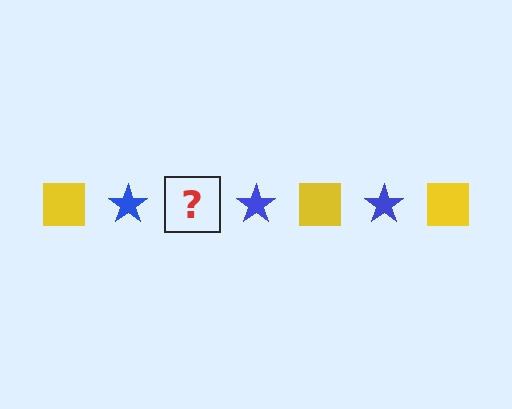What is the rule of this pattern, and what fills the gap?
The rule is that the pattern alternates between yellow square and blue star. The gap should be filled with a yellow square.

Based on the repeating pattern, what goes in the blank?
The blank should be a yellow square.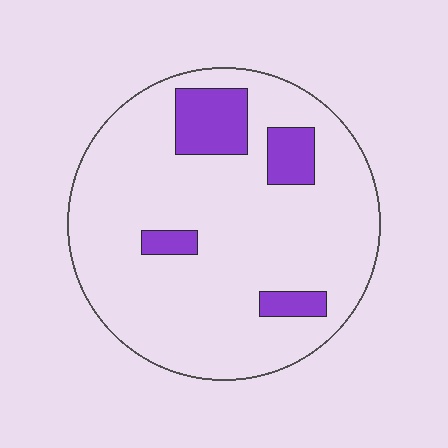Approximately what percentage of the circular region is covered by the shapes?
Approximately 15%.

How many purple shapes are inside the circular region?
4.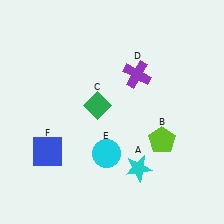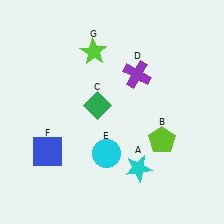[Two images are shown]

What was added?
A lime star (G) was added in Image 2.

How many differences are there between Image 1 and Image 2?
There is 1 difference between the two images.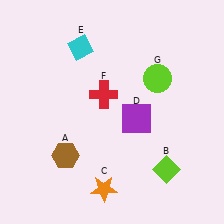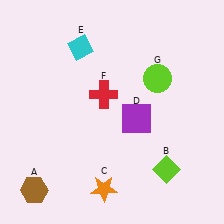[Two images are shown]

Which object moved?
The brown hexagon (A) moved down.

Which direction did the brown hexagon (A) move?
The brown hexagon (A) moved down.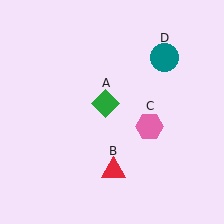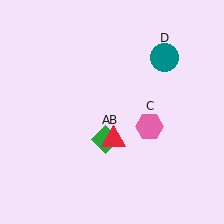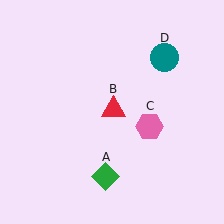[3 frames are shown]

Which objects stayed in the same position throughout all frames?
Pink hexagon (object C) and teal circle (object D) remained stationary.